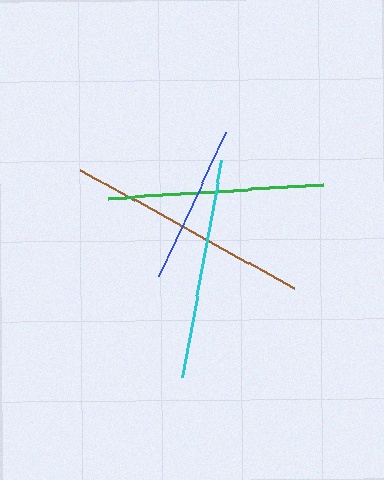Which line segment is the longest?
The brown line is the longest at approximately 245 pixels.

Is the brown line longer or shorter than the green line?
The brown line is longer than the green line.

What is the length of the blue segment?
The blue segment is approximately 159 pixels long.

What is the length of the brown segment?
The brown segment is approximately 245 pixels long.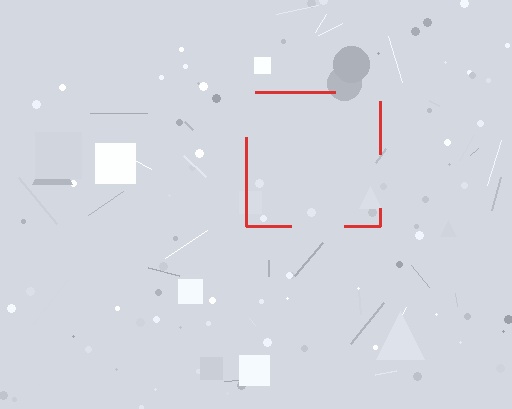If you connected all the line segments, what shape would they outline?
They would outline a square.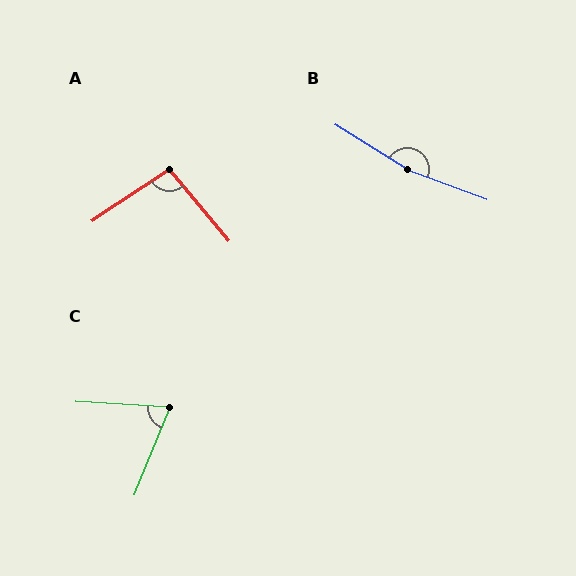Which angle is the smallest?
C, at approximately 71 degrees.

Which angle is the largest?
B, at approximately 168 degrees.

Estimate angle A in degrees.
Approximately 96 degrees.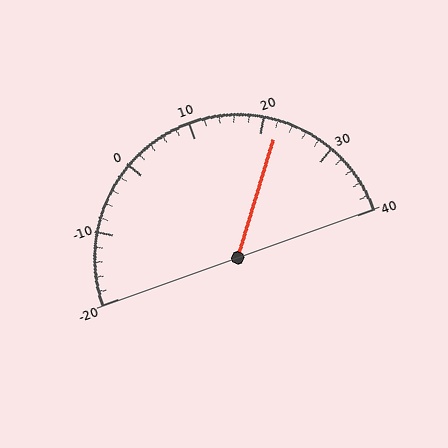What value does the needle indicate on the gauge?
The needle indicates approximately 22.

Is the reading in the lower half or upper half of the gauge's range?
The reading is in the upper half of the range (-20 to 40).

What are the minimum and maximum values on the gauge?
The gauge ranges from -20 to 40.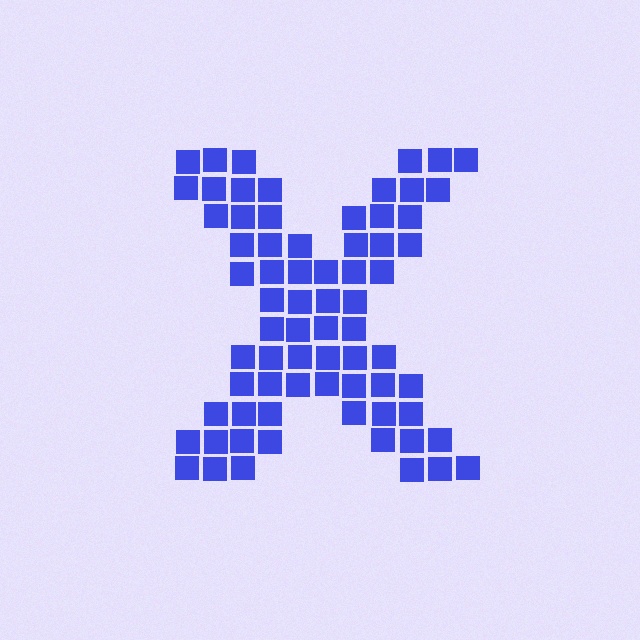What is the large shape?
The large shape is the letter X.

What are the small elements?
The small elements are squares.